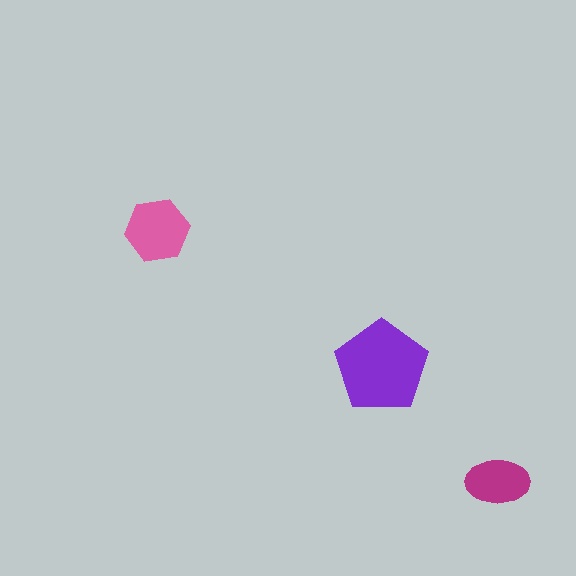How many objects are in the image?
There are 3 objects in the image.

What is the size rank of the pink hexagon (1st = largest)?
2nd.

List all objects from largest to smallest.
The purple pentagon, the pink hexagon, the magenta ellipse.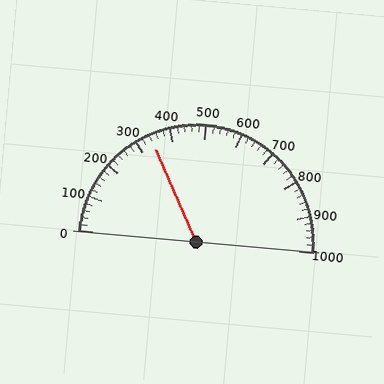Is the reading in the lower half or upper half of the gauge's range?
The reading is in the lower half of the range (0 to 1000).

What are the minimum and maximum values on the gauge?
The gauge ranges from 0 to 1000.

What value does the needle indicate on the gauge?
The needle indicates approximately 340.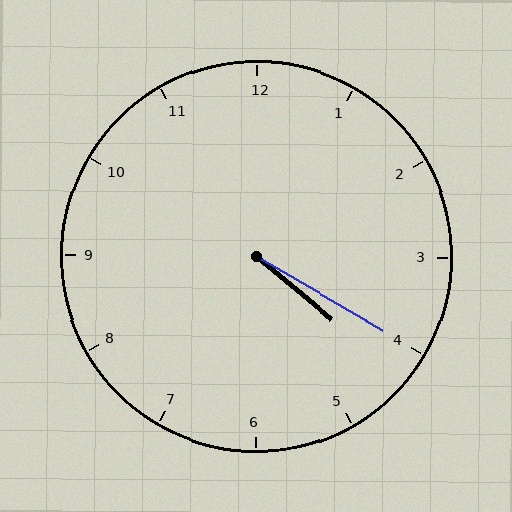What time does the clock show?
4:20.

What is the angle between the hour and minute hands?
Approximately 10 degrees.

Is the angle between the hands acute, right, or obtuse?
It is acute.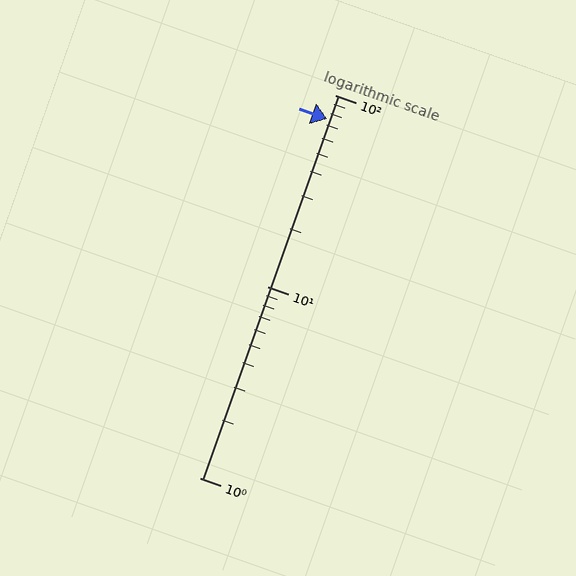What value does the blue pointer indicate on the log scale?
The pointer indicates approximately 75.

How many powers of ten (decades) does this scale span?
The scale spans 2 decades, from 1 to 100.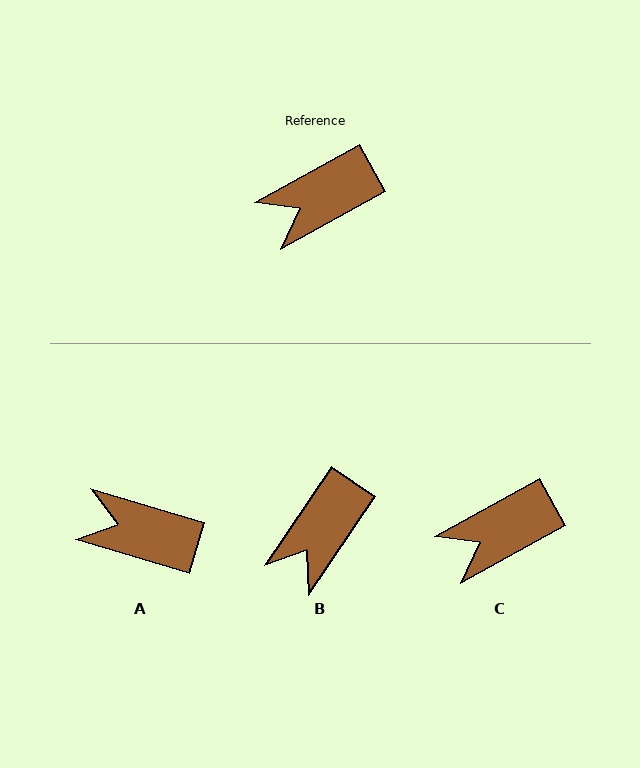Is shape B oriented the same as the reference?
No, it is off by about 27 degrees.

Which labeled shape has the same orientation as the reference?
C.